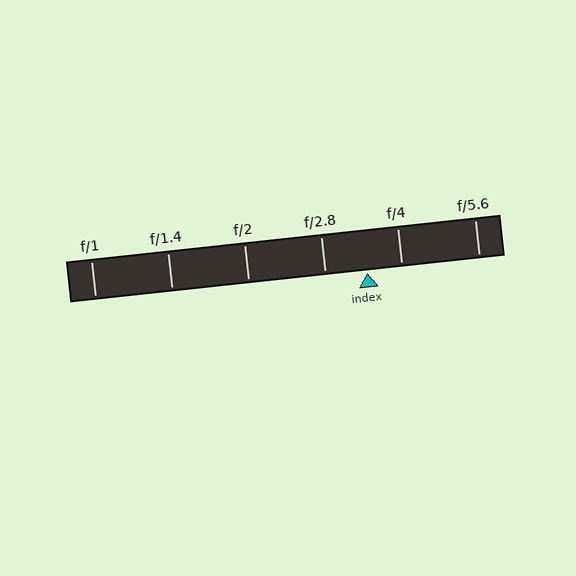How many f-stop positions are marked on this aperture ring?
There are 6 f-stop positions marked.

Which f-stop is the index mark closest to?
The index mark is closest to f/4.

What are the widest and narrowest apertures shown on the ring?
The widest aperture shown is f/1 and the narrowest is f/5.6.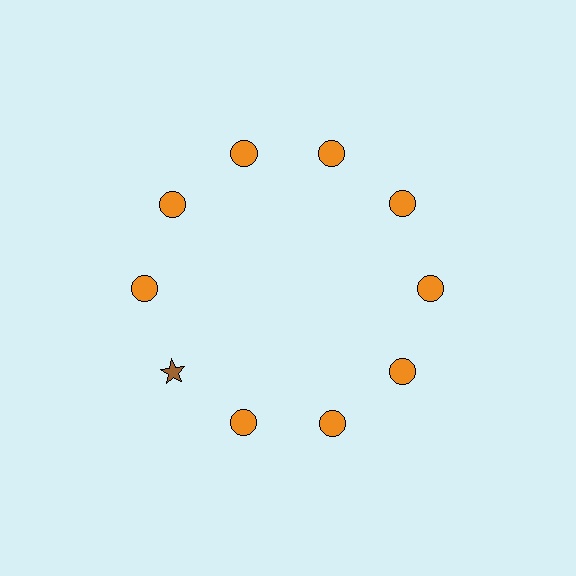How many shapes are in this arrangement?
There are 10 shapes arranged in a ring pattern.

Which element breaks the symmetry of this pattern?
The brown star at roughly the 8 o'clock position breaks the symmetry. All other shapes are orange circles.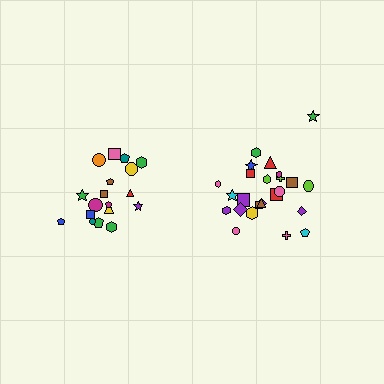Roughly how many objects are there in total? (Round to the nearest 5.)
Roughly 45 objects in total.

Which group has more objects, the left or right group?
The right group.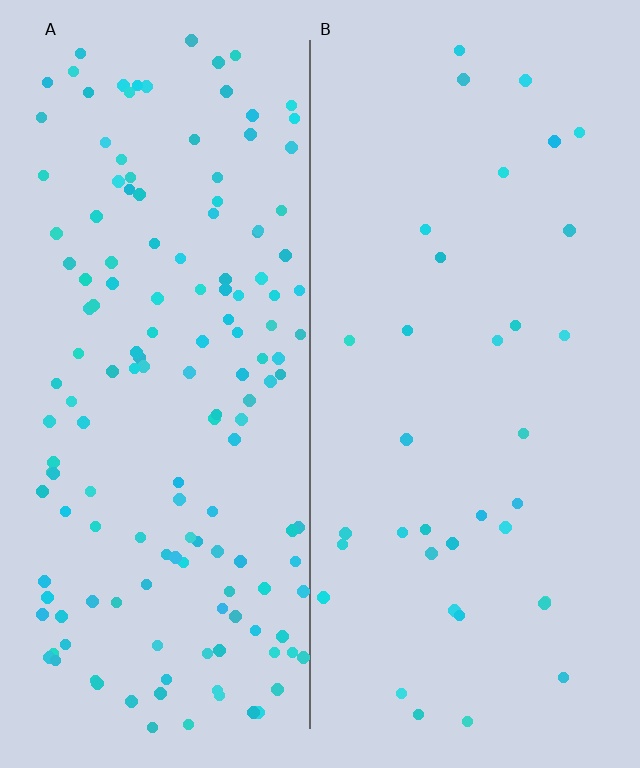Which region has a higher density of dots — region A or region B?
A (the left).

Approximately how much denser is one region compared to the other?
Approximately 4.3× — region A over region B.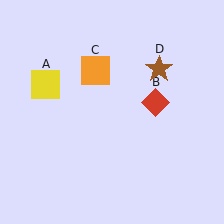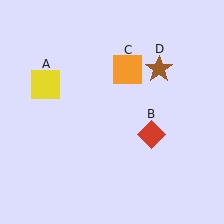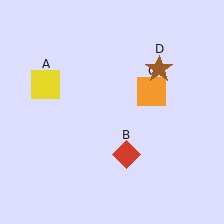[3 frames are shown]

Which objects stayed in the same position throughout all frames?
Yellow square (object A) and brown star (object D) remained stationary.